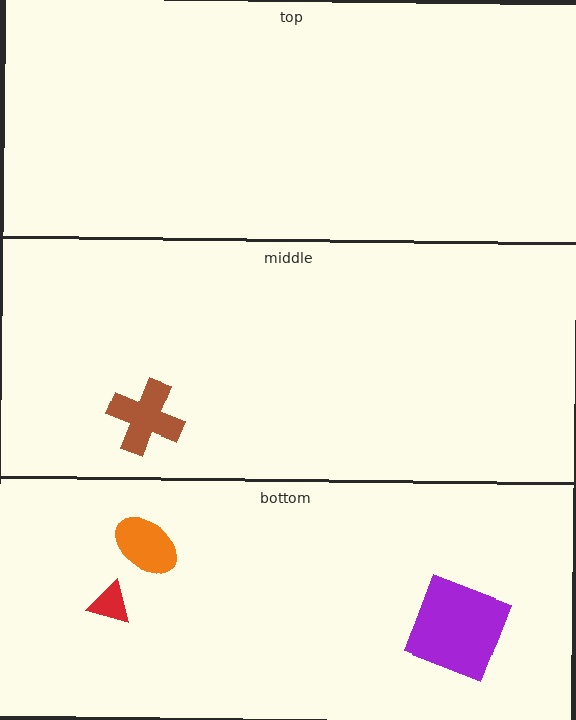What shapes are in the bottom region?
The red triangle, the purple square, the orange ellipse.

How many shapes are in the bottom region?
3.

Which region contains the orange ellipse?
The bottom region.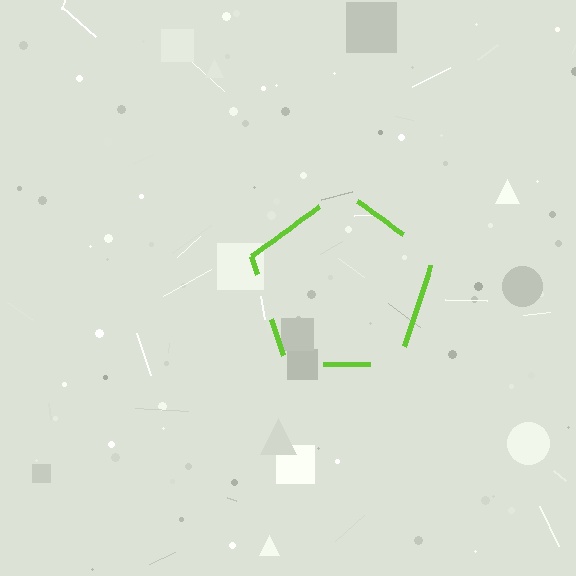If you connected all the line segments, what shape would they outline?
They would outline a pentagon.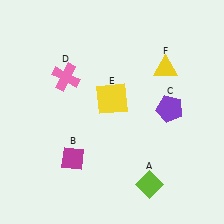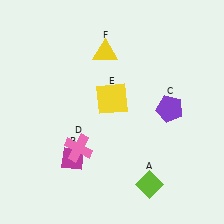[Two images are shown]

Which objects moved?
The objects that moved are: the pink cross (D), the yellow triangle (F).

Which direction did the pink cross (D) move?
The pink cross (D) moved down.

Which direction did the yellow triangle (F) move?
The yellow triangle (F) moved left.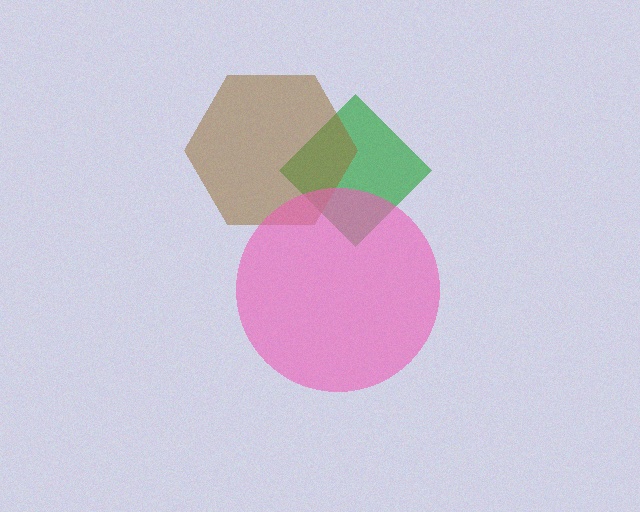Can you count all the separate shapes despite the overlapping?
Yes, there are 3 separate shapes.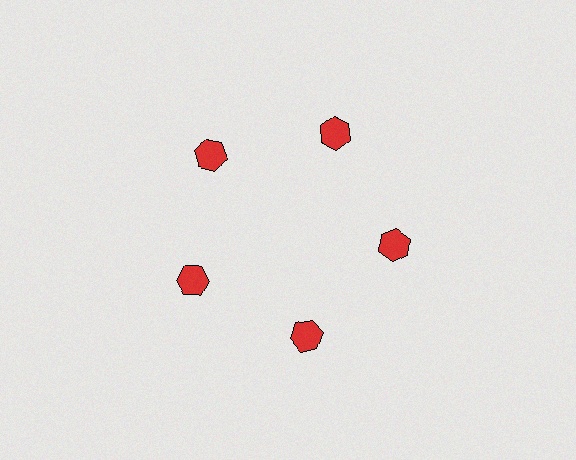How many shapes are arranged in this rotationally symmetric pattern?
There are 5 shapes, arranged in 5 groups of 1.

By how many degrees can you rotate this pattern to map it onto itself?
The pattern maps onto itself every 72 degrees of rotation.